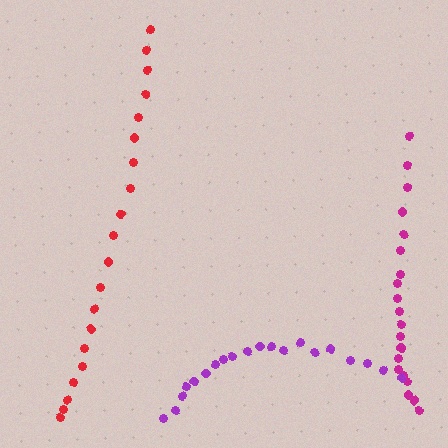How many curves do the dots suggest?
There are 3 distinct paths.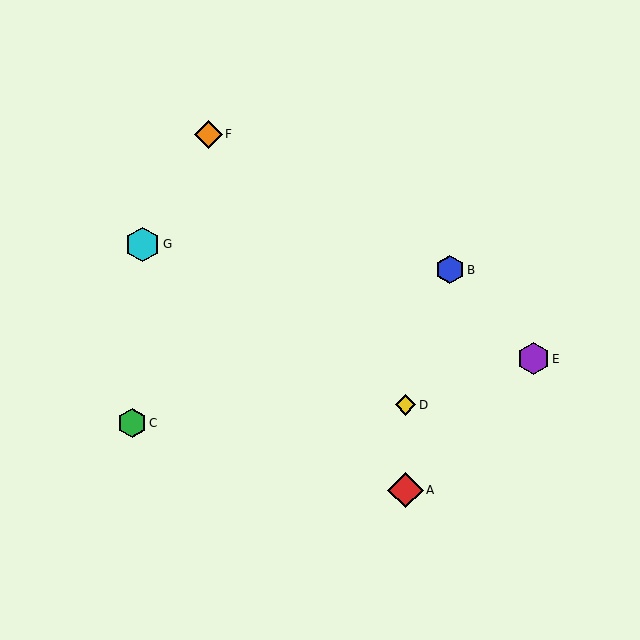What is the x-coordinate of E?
Object E is at x≈533.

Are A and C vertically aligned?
No, A is at x≈406 and C is at x≈132.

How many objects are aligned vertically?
2 objects (A, D) are aligned vertically.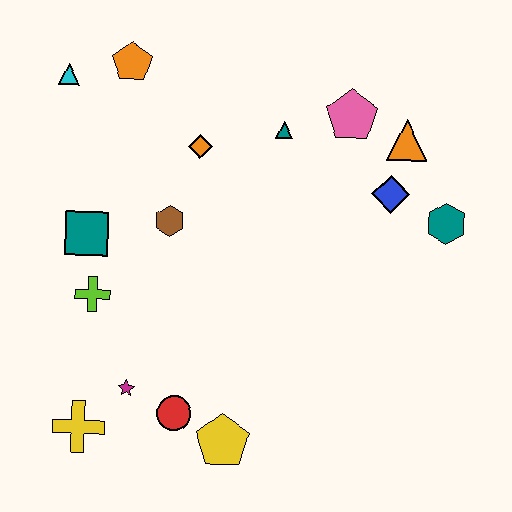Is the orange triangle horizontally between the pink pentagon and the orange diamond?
No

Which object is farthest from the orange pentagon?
The yellow pentagon is farthest from the orange pentagon.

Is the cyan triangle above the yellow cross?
Yes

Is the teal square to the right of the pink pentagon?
No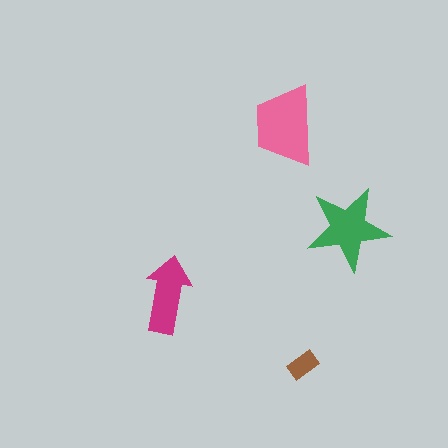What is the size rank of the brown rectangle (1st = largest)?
4th.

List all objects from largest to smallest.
The pink trapezoid, the green star, the magenta arrow, the brown rectangle.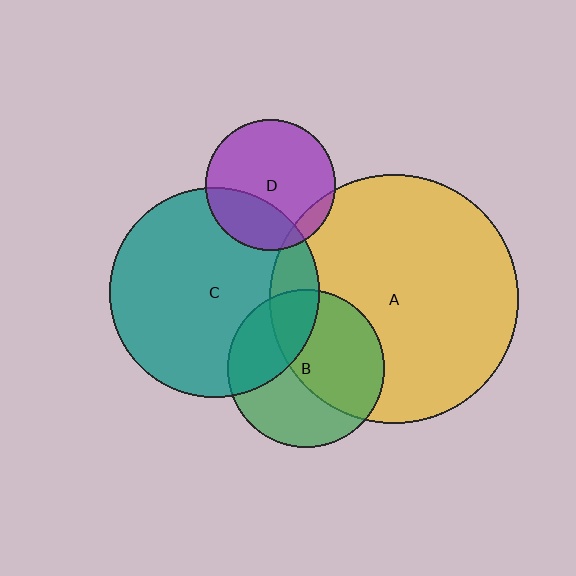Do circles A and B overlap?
Yes.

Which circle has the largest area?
Circle A (yellow).